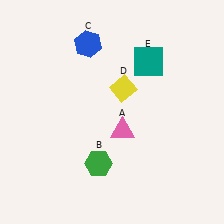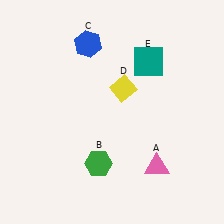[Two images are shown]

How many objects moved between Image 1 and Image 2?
1 object moved between the two images.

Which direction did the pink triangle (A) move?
The pink triangle (A) moved down.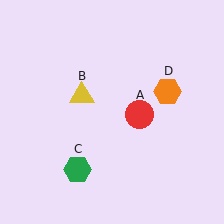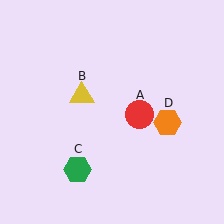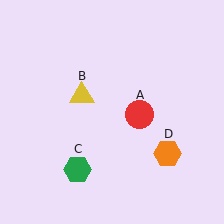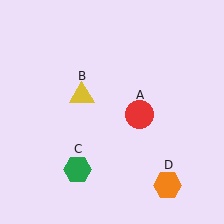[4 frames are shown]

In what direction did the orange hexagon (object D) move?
The orange hexagon (object D) moved down.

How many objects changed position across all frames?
1 object changed position: orange hexagon (object D).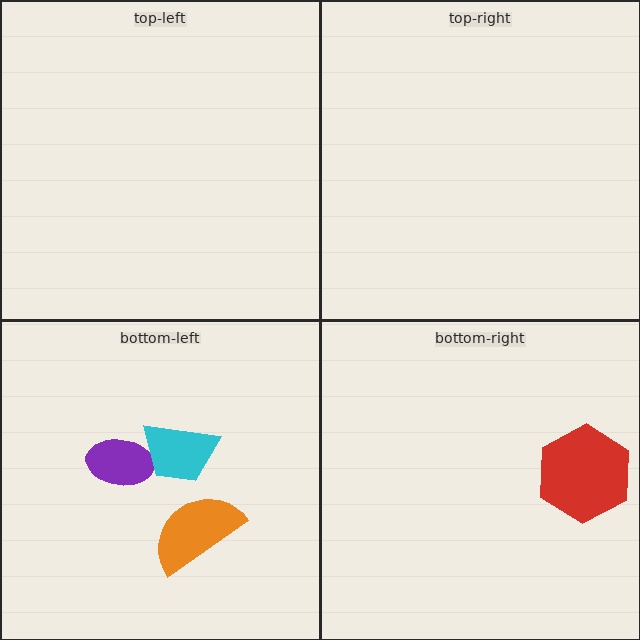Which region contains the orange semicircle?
The bottom-left region.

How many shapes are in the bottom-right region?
1.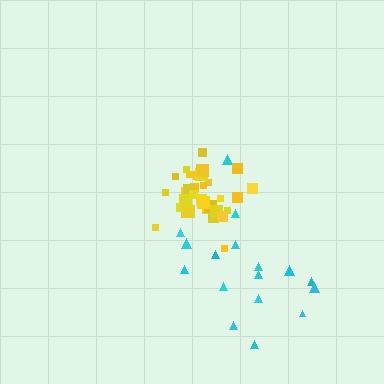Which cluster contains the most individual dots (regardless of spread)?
Yellow (34).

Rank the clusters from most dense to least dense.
yellow, cyan.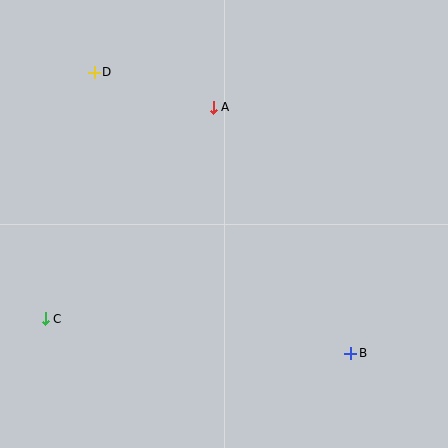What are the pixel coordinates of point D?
Point D is at (94, 72).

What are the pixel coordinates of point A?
Point A is at (213, 107).